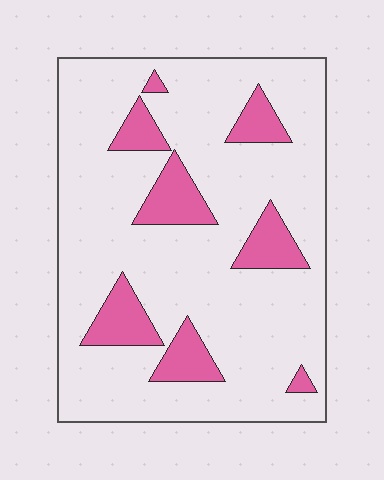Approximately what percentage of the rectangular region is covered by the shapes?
Approximately 15%.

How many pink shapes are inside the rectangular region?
8.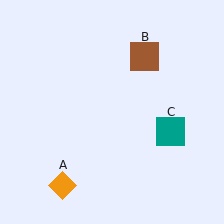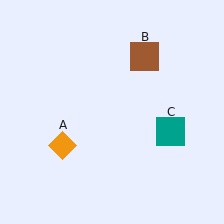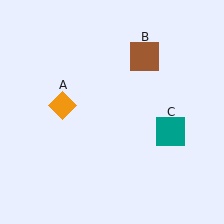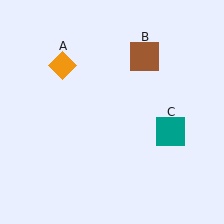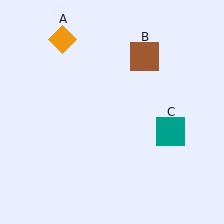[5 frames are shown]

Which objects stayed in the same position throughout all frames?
Brown square (object B) and teal square (object C) remained stationary.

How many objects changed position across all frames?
1 object changed position: orange diamond (object A).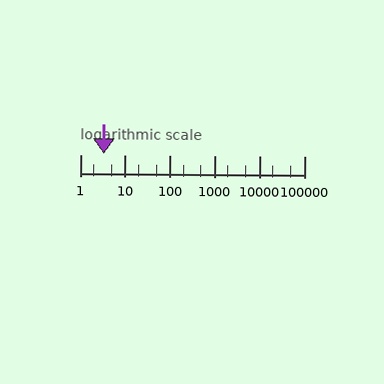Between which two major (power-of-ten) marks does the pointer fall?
The pointer is between 1 and 10.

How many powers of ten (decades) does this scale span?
The scale spans 5 decades, from 1 to 100000.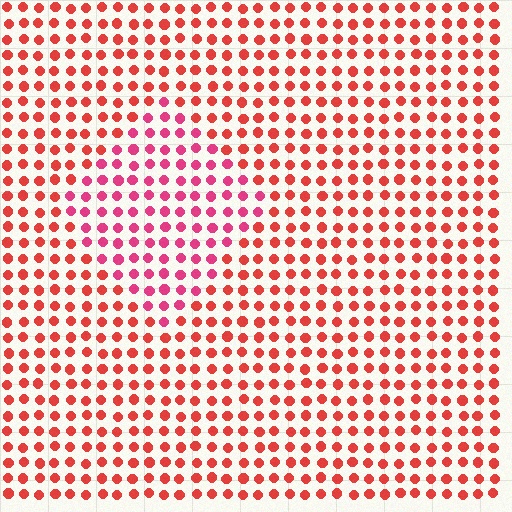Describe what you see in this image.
The image is filled with small red elements in a uniform arrangement. A diamond-shaped region is visible where the elements are tinted to a slightly different hue, forming a subtle color boundary.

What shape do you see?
I see a diamond.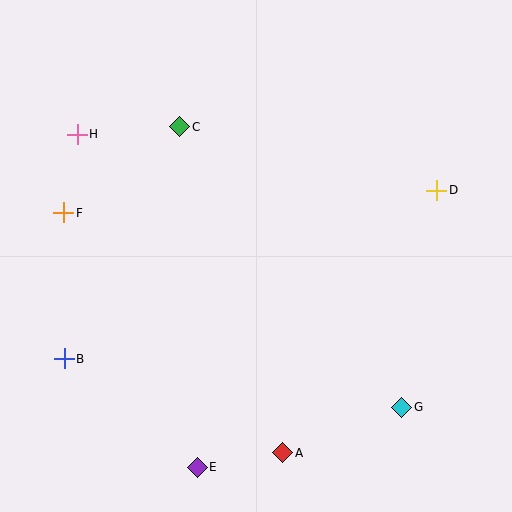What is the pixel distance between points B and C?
The distance between B and C is 259 pixels.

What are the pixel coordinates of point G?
Point G is at (402, 407).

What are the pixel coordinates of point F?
Point F is at (64, 213).